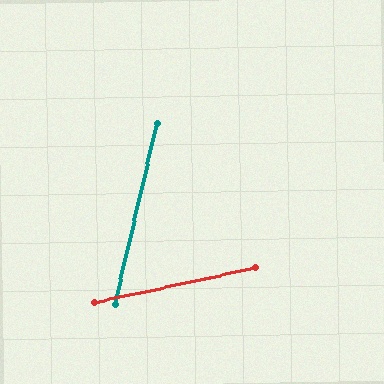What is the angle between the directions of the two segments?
Approximately 65 degrees.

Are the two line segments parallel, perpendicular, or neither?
Neither parallel nor perpendicular — they differ by about 65°.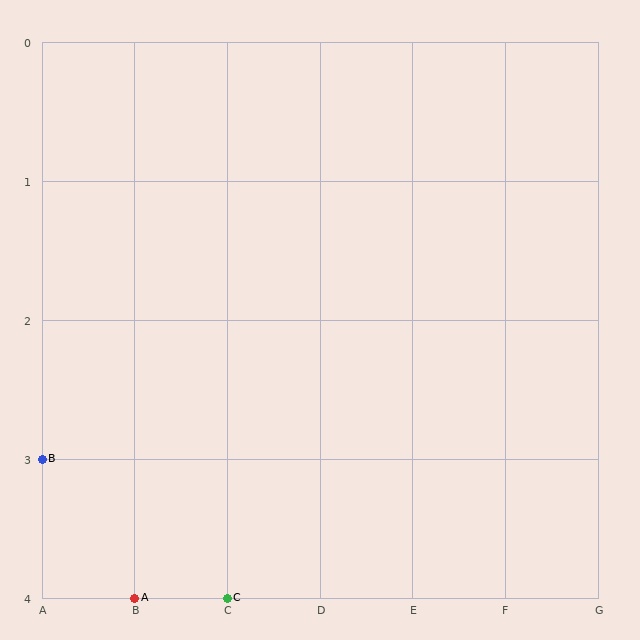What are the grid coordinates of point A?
Point A is at grid coordinates (B, 4).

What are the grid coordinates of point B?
Point B is at grid coordinates (A, 3).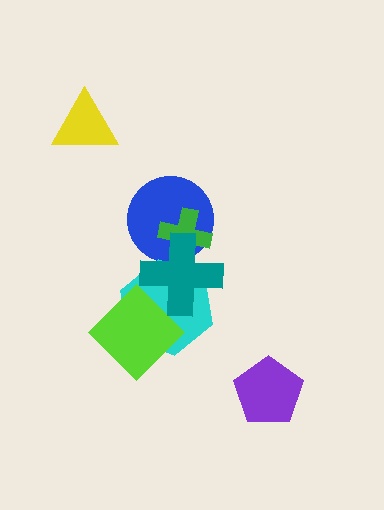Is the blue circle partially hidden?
Yes, it is partially covered by another shape.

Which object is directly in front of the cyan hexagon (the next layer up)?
The lime diamond is directly in front of the cyan hexagon.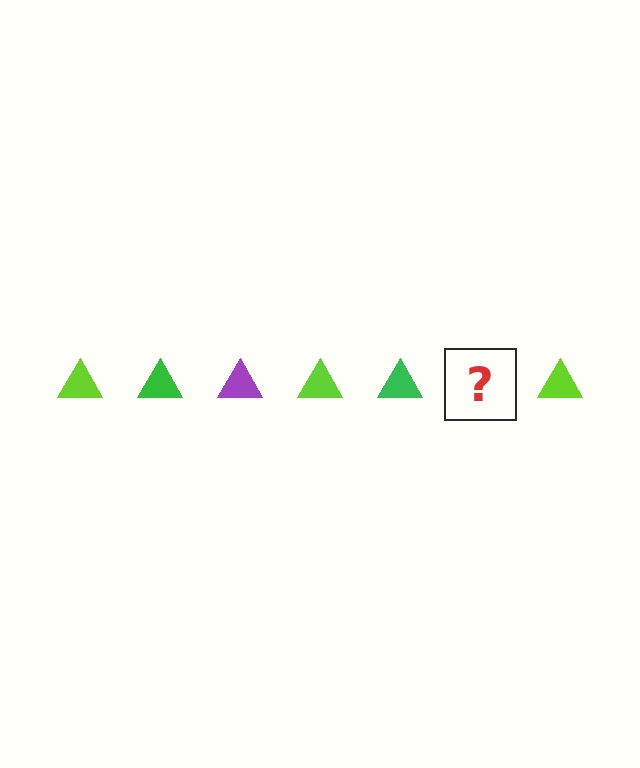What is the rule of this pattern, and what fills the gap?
The rule is that the pattern cycles through lime, green, purple triangles. The gap should be filled with a purple triangle.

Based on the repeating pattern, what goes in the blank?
The blank should be a purple triangle.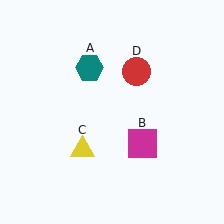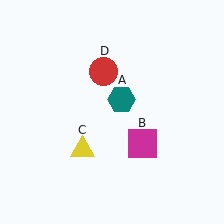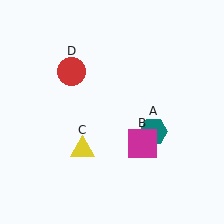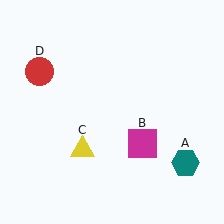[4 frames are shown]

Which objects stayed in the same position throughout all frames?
Magenta square (object B) and yellow triangle (object C) remained stationary.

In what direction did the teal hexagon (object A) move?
The teal hexagon (object A) moved down and to the right.